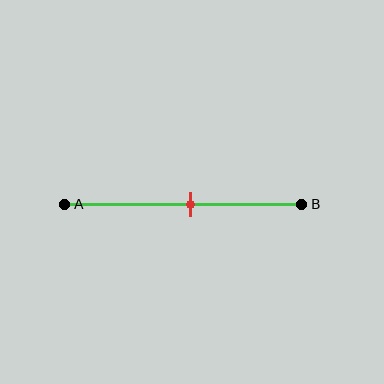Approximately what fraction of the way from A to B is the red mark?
The red mark is approximately 55% of the way from A to B.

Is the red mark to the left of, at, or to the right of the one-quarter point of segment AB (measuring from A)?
The red mark is to the right of the one-quarter point of segment AB.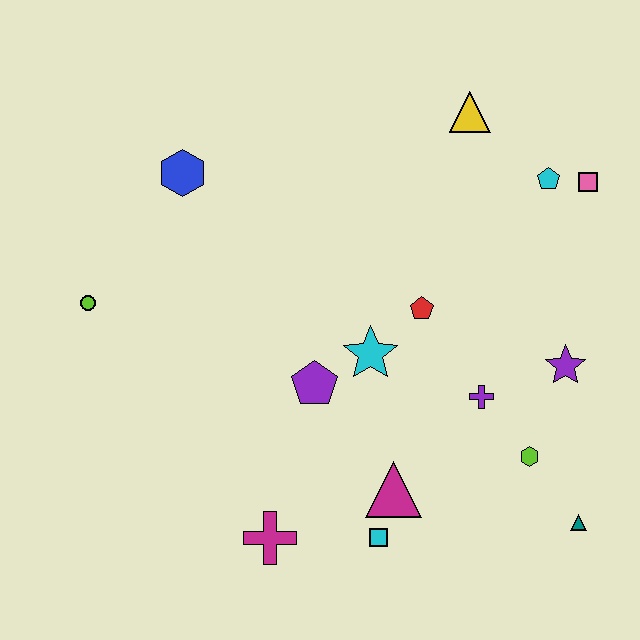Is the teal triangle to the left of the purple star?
No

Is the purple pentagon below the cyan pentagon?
Yes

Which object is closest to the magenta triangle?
The cyan square is closest to the magenta triangle.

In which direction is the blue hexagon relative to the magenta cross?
The blue hexagon is above the magenta cross.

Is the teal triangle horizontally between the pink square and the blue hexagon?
Yes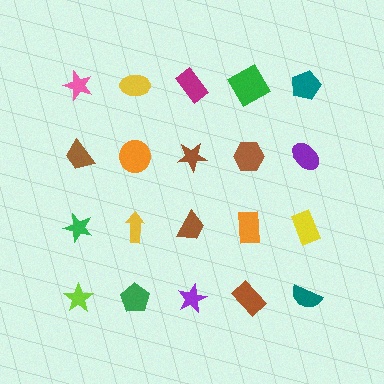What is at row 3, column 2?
A yellow arrow.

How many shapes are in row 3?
5 shapes.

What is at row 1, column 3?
A magenta rectangle.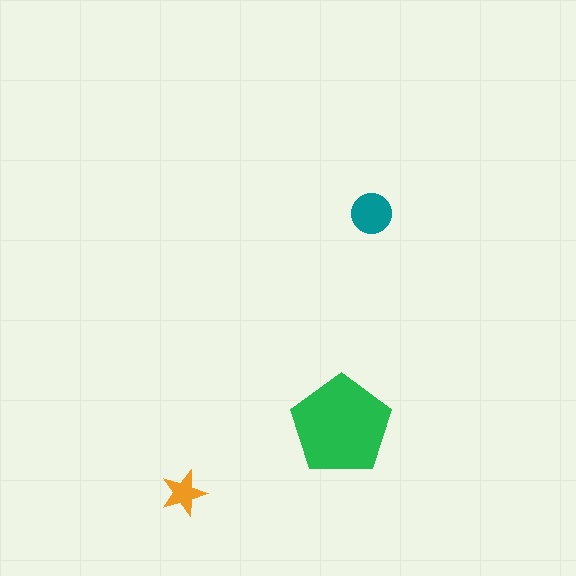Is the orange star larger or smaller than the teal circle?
Smaller.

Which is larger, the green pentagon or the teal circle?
The green pentagon.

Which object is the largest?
The green pentagon.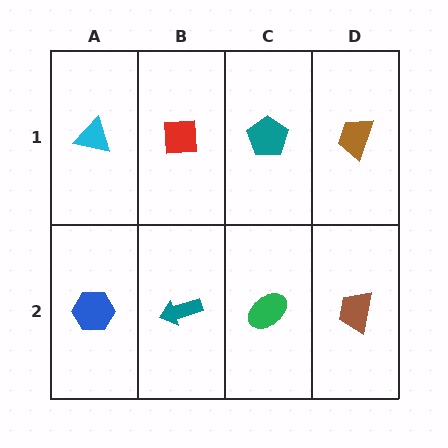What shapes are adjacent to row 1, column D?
A brown trapezoid (row 2, column D), a teal pentagon (row 1, column C).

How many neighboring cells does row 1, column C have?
3.